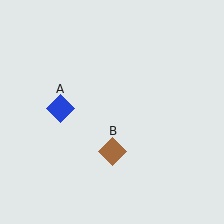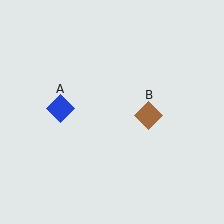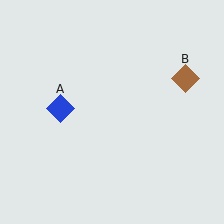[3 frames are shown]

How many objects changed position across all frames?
1 object changed position: brown diamond (object B).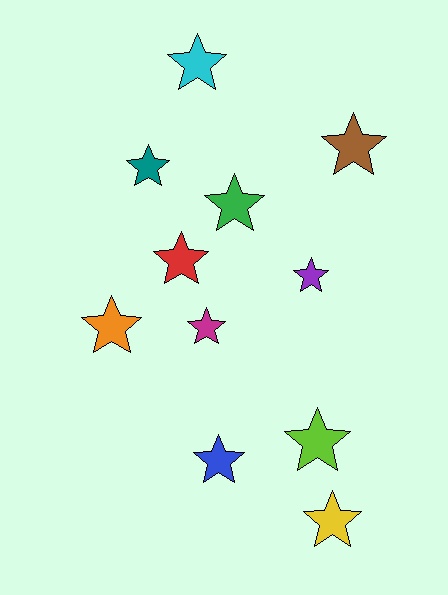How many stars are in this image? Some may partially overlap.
There are 11 stars.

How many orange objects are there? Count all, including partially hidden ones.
There is 1 orange object.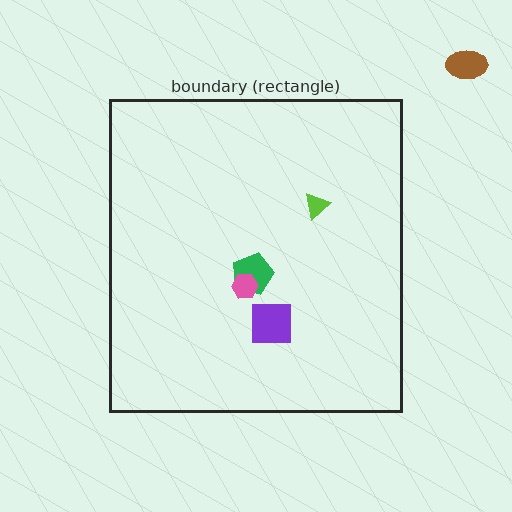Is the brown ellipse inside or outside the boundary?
Outside.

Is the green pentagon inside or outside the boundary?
Inside.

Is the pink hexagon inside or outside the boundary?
Inside.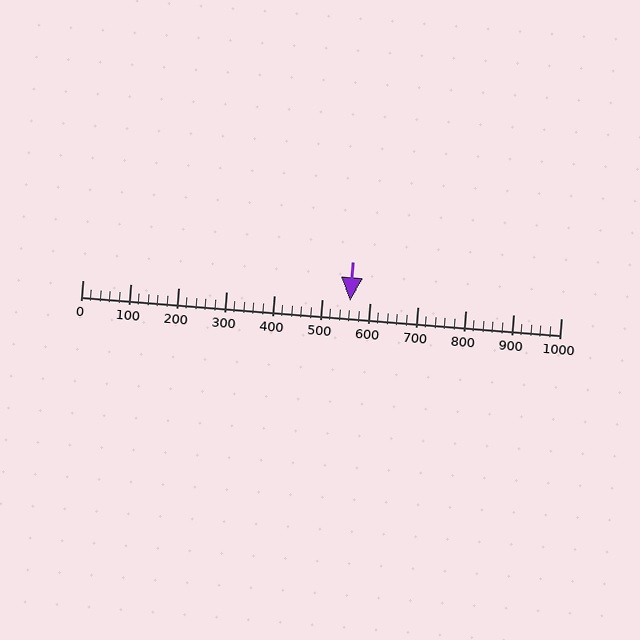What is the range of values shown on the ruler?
The ruler shows values from 0 to 1000.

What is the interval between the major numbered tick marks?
The major tick marks are spaced 100 units apart.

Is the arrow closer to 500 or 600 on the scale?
The arrow is closer to 600.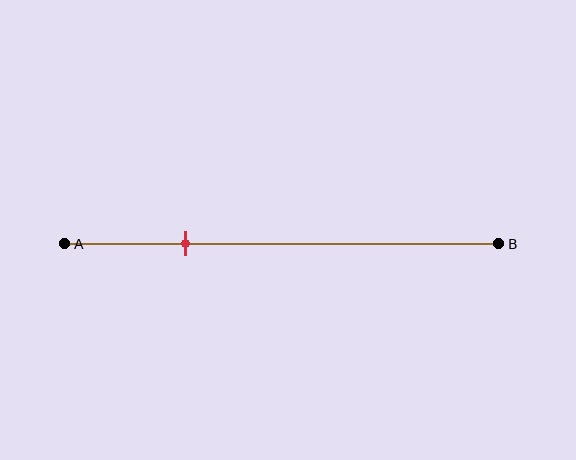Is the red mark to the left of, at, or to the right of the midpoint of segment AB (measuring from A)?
The red mark is to the left of the midpoint of segment AB.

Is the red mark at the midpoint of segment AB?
No, the mark is at about 30% from A, not at the 50% midpoint.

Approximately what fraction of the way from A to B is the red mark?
The red mark is approximately 30% of the way from A to B.